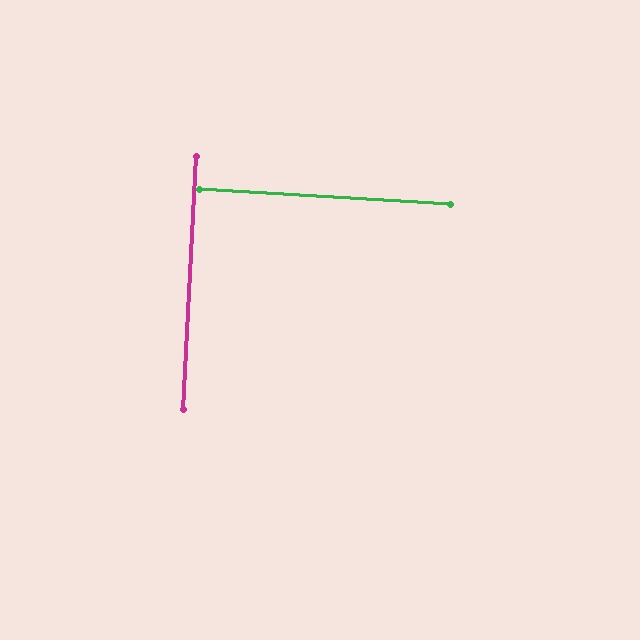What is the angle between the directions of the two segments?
Approximately 89 degrees.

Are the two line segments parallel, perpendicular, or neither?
Perpendicular — they meet at approximately 89°.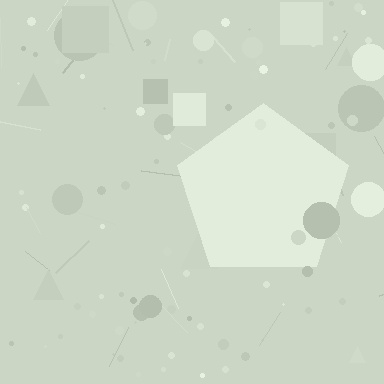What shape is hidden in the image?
A pentagon is hidden in the image.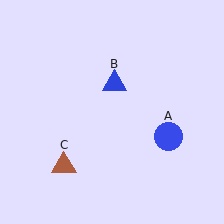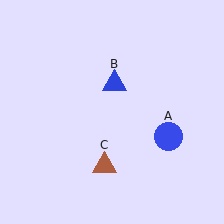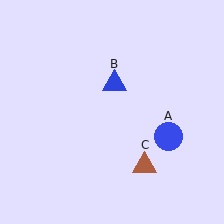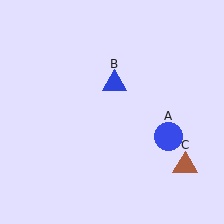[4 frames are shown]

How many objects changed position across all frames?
1 object changed position: brown triangle (object C).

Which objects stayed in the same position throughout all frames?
Blue circle (object A) and blue triangle (object B) remained stationary.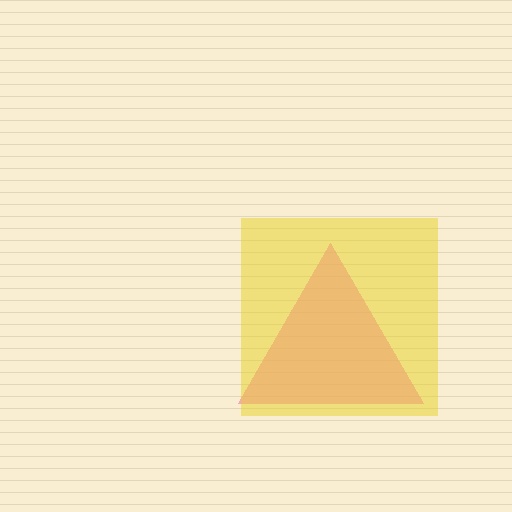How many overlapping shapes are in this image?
There are 2 overlapping shapes in the image.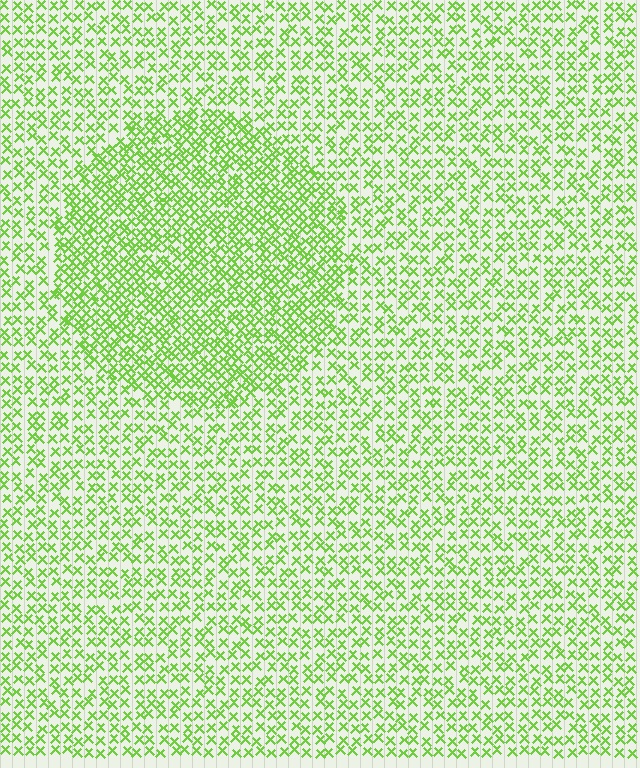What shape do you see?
I see a circle.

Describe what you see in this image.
The image contains small lime elements arranged at two different densities. A circle-shaped region is visible where the elements are more densely packed than the surrounding area.